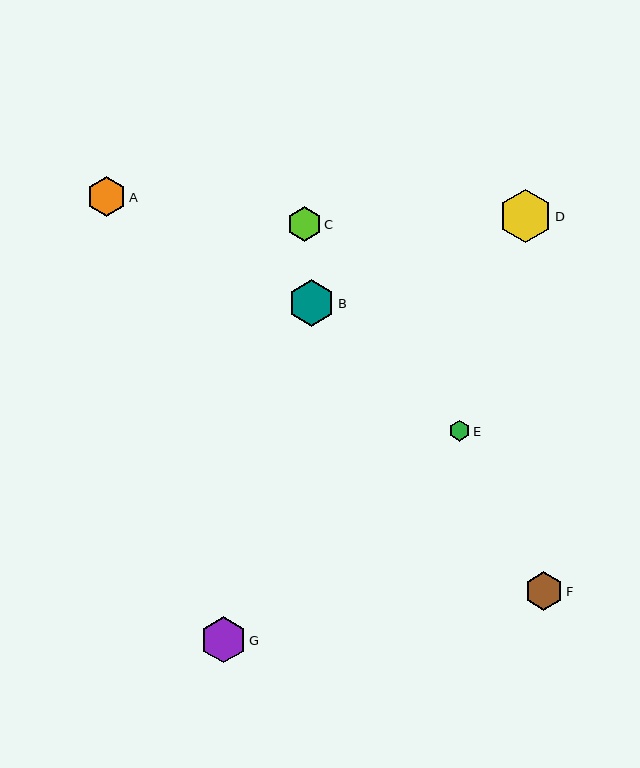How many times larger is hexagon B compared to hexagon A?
Hexagon B is approximately 1.2 times the size of hexagon A.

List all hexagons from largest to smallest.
From largest to smallest: D, B, G, A, F, C, E.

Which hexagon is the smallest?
Hexagon E is the smallest with a size of approximately 21 pixels.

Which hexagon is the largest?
Hexagon D is the largest with a size of approximately 53 pixels.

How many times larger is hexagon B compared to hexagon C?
Hexagon B is approximately 1.4 times the size of hexagon C.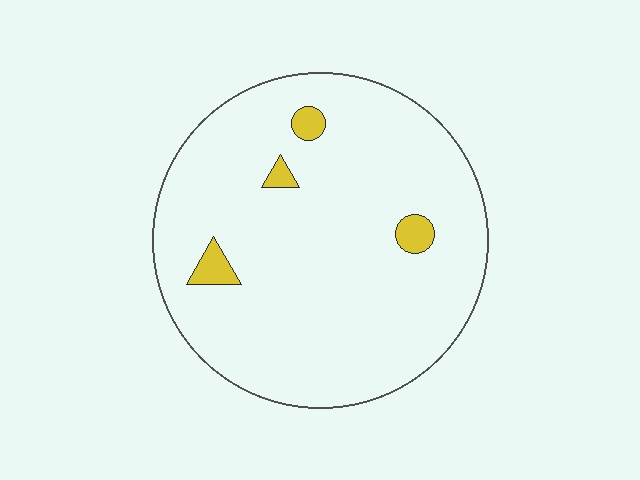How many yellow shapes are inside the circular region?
4.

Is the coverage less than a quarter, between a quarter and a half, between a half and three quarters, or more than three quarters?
Less than a quarter.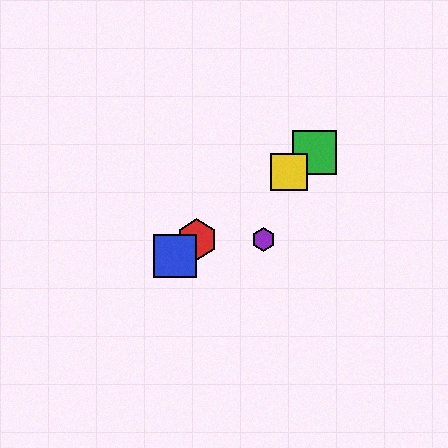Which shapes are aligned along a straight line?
The red hexagon, the blue square, the green square, the yellow square are aligned along a straight line.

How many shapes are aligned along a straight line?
4 shapes (the red hexagon, the blue square, the green square, the yellow square) are aligned along a straight line.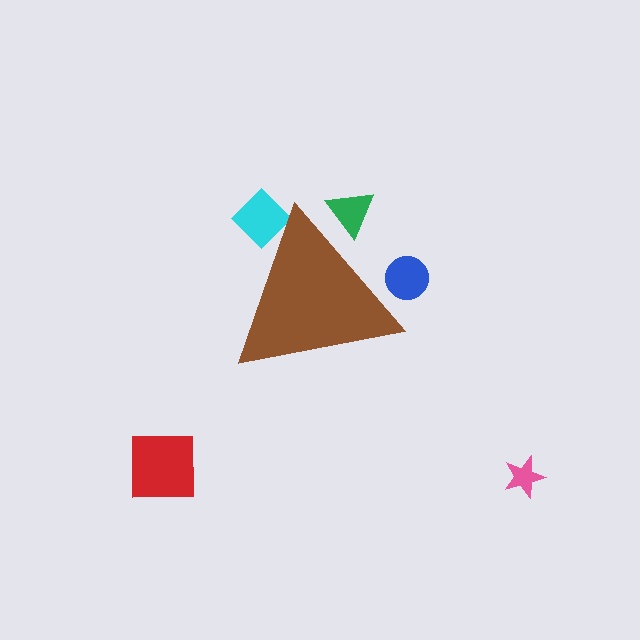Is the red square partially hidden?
No, the red square is fully visible.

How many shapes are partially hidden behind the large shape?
3 shapes are partially hidden.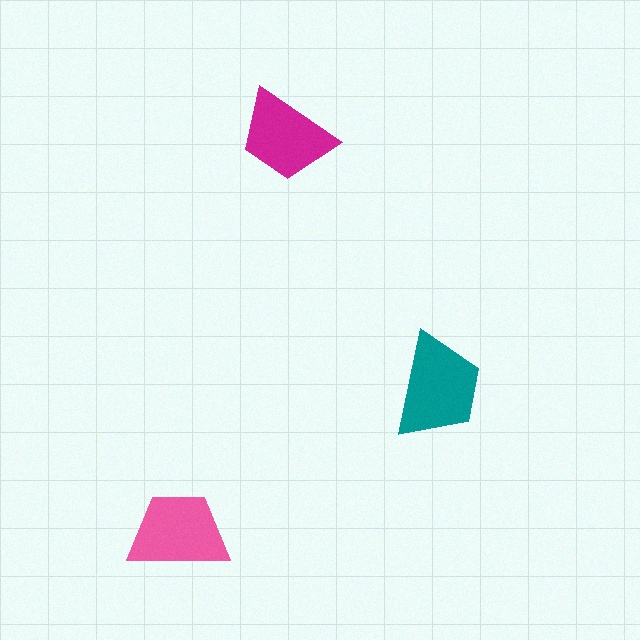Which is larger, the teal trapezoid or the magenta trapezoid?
The teal one.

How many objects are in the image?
There are 3 objects in the image.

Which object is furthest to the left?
The pink trapezoid is leftmost.